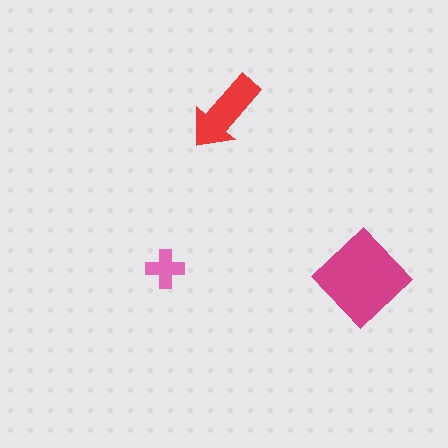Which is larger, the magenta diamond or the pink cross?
The magenta diamond.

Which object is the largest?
The magenta diamond.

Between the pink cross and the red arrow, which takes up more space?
The red arrow.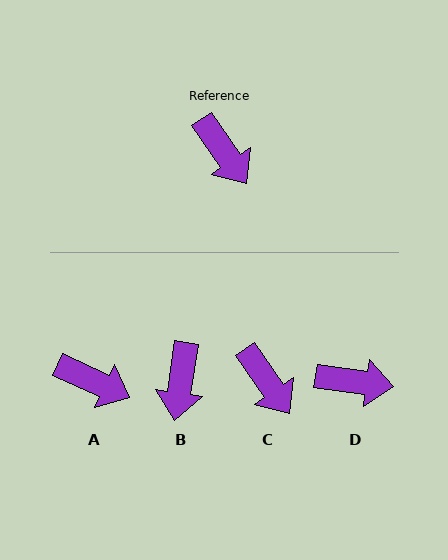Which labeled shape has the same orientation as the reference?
C.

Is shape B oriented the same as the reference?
No, it is off by about 43 degrees.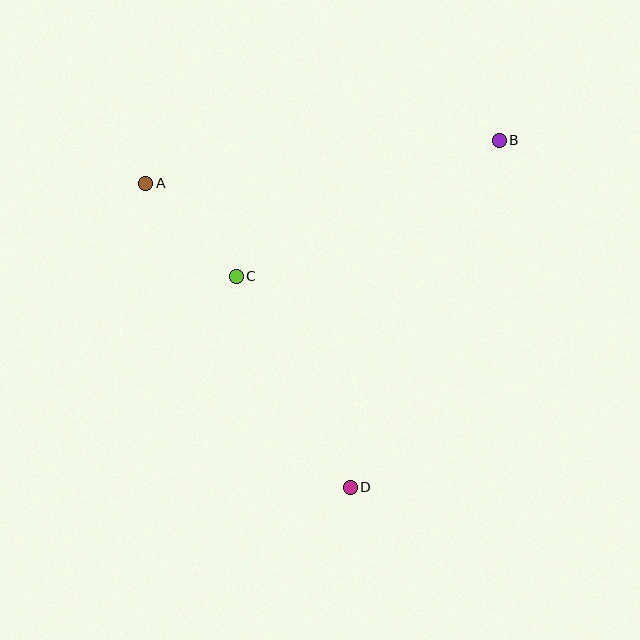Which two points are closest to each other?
Points A and C are closest to each other.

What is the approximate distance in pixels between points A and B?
The distance between A and B is approximately 356 pixels.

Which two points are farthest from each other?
Points B and D are farthest from each other.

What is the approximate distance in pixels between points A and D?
The distance between A and D is approximately 367 pixels.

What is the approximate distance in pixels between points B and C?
The distance between B and C is approximately 296 pixels.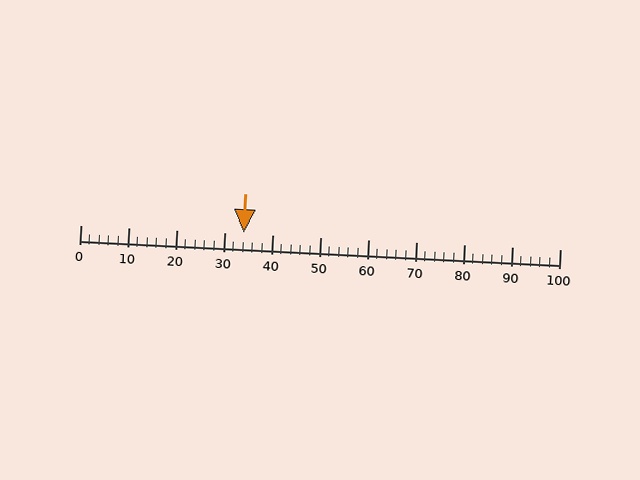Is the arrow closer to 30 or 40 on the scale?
The arrow is closer to 30.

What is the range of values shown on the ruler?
The ruler shows values from 0 to 100.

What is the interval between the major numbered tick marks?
The major tick marks are spaced 10 units apart.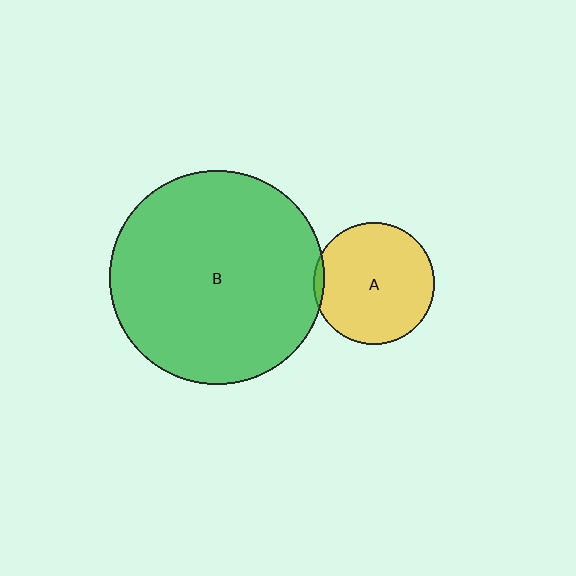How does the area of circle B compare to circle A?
Approximately 3.1 times.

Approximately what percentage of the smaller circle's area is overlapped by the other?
Approximately 5%.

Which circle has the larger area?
Circle B (green).